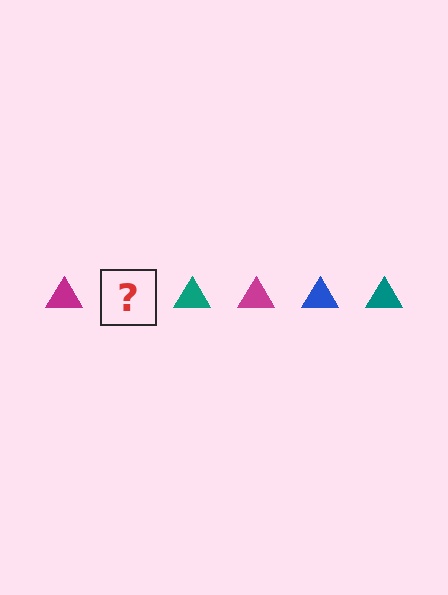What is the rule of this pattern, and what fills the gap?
The rule is that the pattern cycles through magenta, blue, teal triangles. The gap should be filled with a blue triangle.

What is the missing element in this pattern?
The missing element is a blue triangle.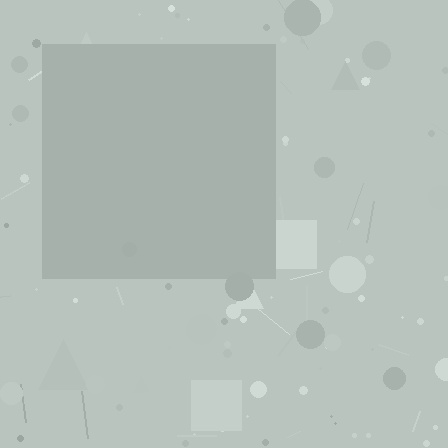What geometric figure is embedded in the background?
A square is embedded in the background.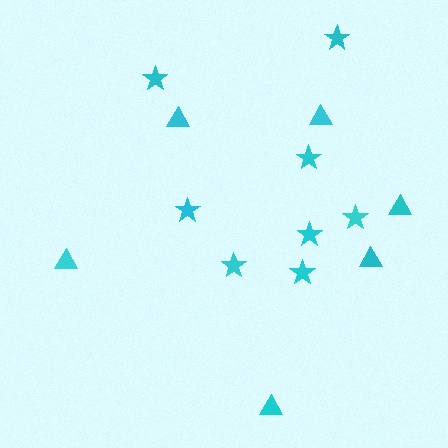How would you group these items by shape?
There are 2 groups: one group of stars (8) and one group of triangles (6).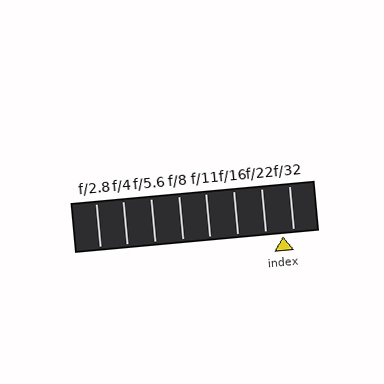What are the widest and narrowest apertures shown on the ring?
The widest aperture shown is f/2.8 and the narrowest is f/32.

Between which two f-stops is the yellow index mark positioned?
The index mark is between f/22 and f/32.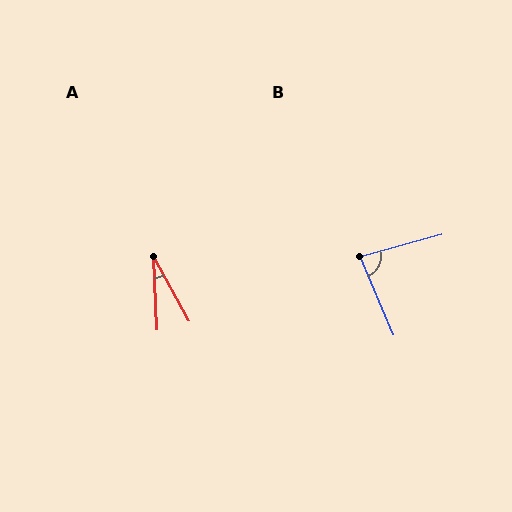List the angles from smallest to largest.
A (26°), B (82°).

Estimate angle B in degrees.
Approximately 82 degrees.